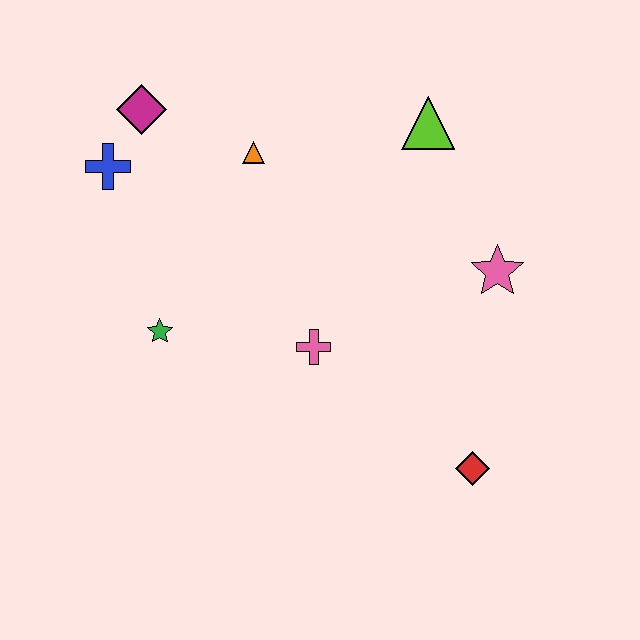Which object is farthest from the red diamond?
The magenta diamond is farthest from the red diamond.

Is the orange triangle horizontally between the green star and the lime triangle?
Yes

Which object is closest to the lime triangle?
The pink star is closest to the lime triangle.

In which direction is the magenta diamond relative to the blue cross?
The magenta diamond is above the blue cross.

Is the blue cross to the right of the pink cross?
No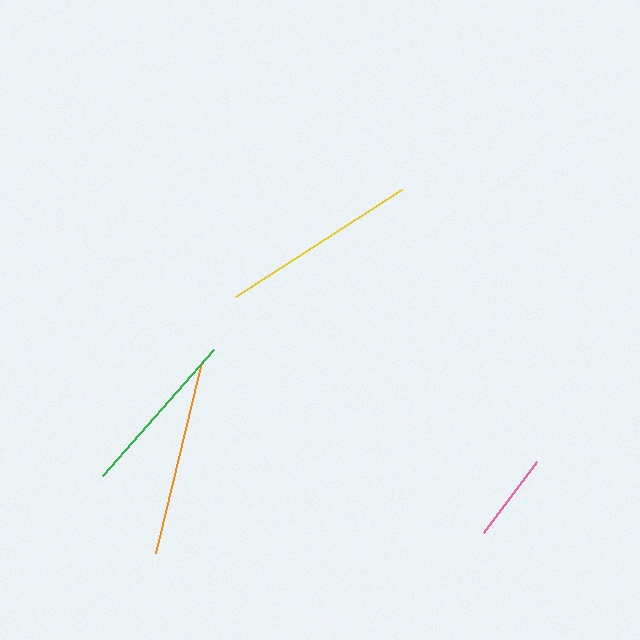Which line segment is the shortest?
The pink line is the shortest at approximately 88 pixels.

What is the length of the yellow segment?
The yellow segment is approximately 198 pixels long.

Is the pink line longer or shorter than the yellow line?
The yellow line is longer than the pink line.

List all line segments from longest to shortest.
From longest to shortest: yellow, orange, green, pink.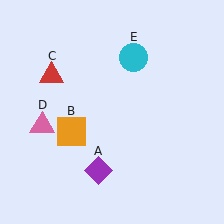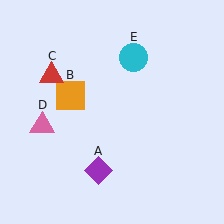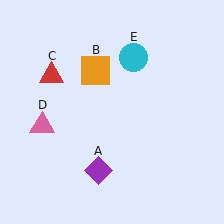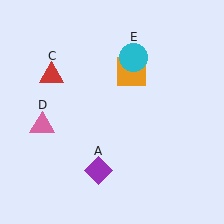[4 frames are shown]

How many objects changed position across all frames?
1 object changed position: orange square (object B).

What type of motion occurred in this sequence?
The orange square (object B) rotated clockwise around the center of the scene.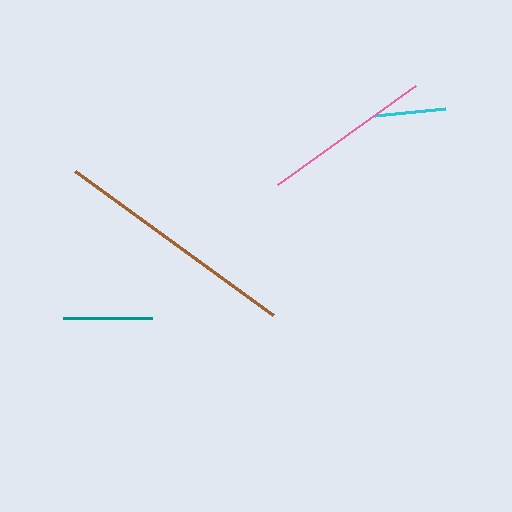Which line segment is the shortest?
The cyan line is the shortest at approximately 71 pixels.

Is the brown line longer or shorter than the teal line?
The brown line is longer than the teal line.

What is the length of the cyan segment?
The cyan segment is approximately 71 pixels long.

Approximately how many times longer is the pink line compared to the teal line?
The pink line is approximately 1.9 times the length of the teal line.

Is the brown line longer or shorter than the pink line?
The brown line is longer than the pink line.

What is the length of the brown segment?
The brown segment is approximately 245 pixels long.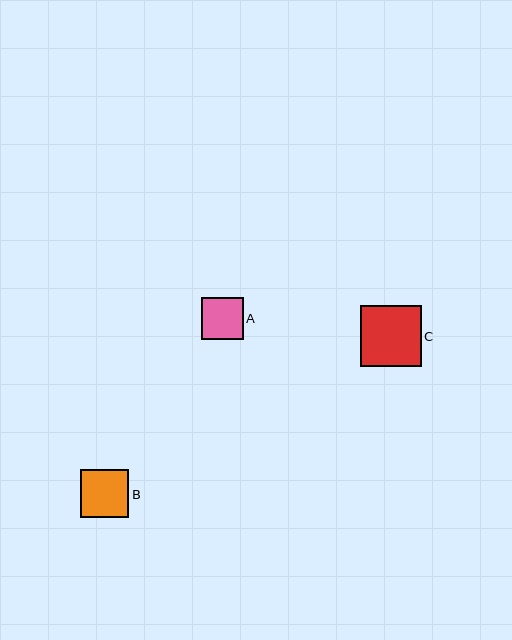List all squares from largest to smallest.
From largest to smallest: C, B, A.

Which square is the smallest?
Square A is the smallest with a size of approximately 41 pixels.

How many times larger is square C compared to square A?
Square C is approximately 1.5 times the size of square A.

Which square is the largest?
Square C is the largest with a size of approximately 60 pixels.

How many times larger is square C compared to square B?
Square C is approximately 1.3 times the size of square B.